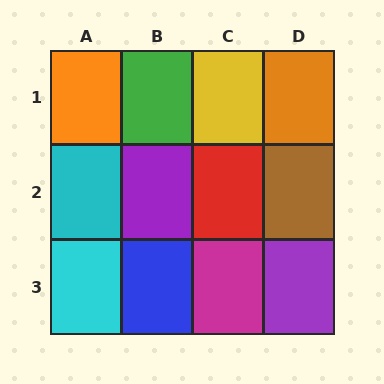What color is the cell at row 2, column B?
Purple.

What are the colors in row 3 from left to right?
Cyan, blue, magenta, purple.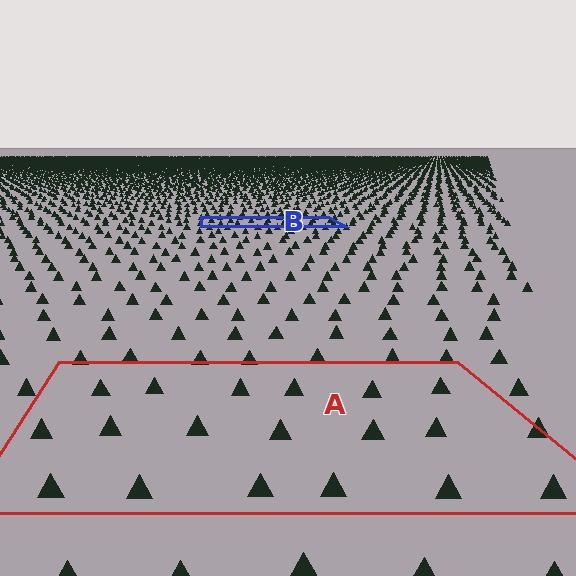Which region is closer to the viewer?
Region A is closer. The texture elements there are larger and more spread out.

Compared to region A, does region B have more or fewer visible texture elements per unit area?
Region B has more texture elements per unit area — they are packed more densely because it is farther away.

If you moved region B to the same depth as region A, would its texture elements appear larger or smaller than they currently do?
They would appear larger. At a closer depth, the same texture elements are projected at a bigger on-screen size.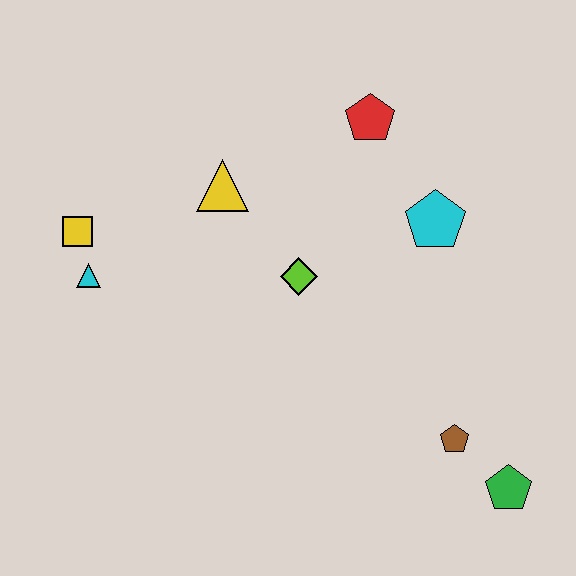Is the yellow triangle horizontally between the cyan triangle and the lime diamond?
Yes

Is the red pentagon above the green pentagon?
Yes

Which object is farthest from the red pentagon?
The green pentagon is farthest from the red pentagon.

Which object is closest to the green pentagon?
The brown pentagon is closest to the green pentagon.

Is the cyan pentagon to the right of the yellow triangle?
Yes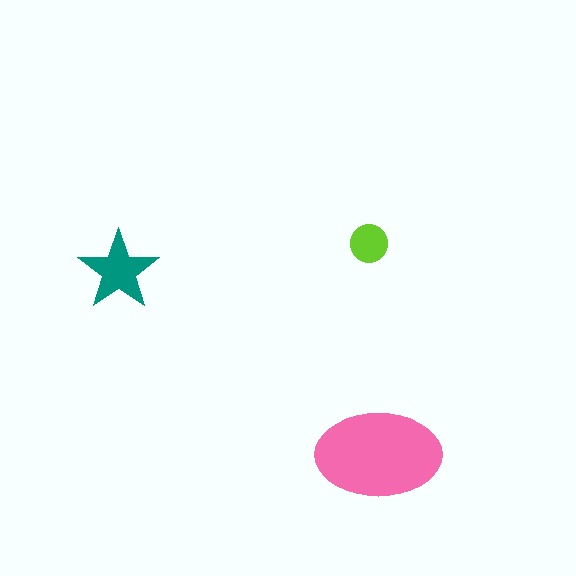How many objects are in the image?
There are 3 objects in the image.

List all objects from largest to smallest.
The pink ellipse, the teal star, the lime circle.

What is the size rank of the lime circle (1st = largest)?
3rd.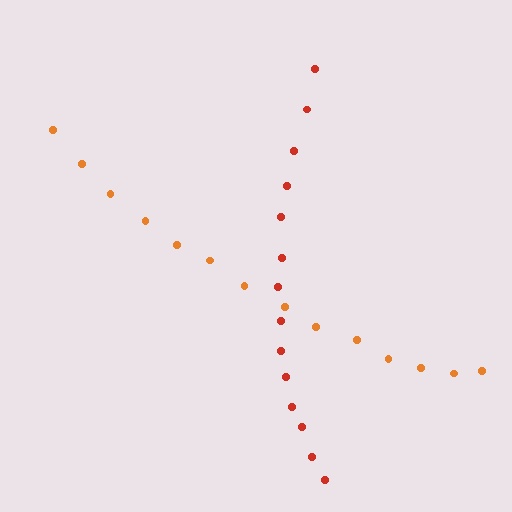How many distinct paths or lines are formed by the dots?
There are 2 distinct paths.